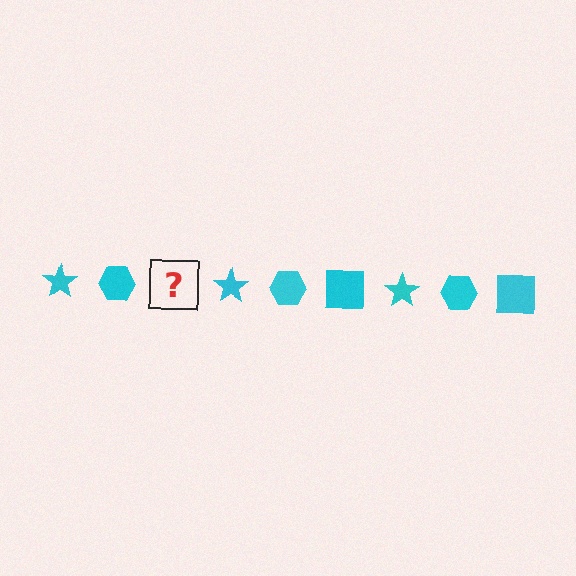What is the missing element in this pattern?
The missing element is a cyan square.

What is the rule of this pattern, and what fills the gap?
The rule is that the pattern cycles through star, hexagon, square shapes in cyan. The gap should be filled with a cyan square.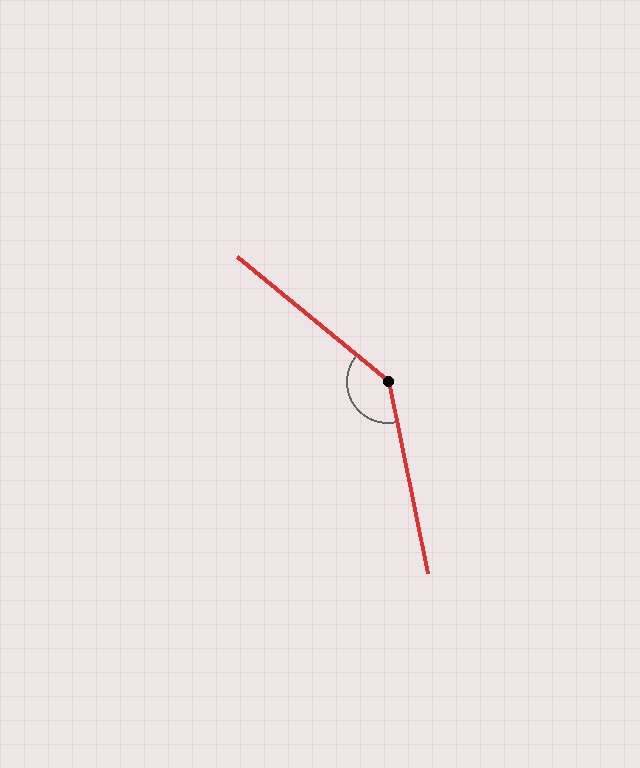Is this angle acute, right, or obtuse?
It is obtuse.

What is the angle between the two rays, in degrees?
Approximately 141 degrees.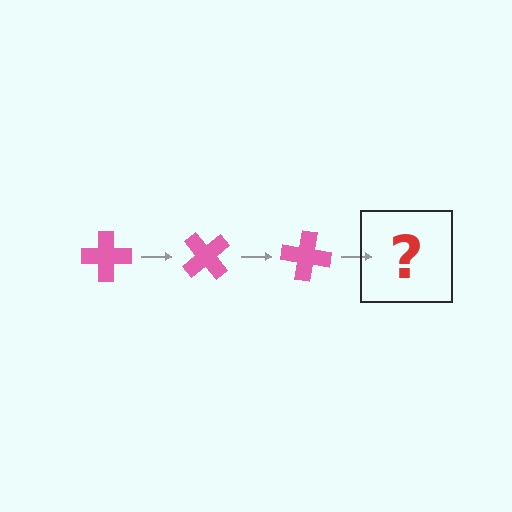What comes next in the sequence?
The next element should be a pink cross rotated 150 degrees.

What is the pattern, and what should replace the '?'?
The pattern is that the cross rotates 50 degrees each step. The '?' should be a pink cross rotated 150 degrees.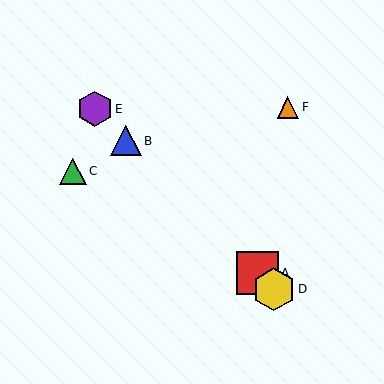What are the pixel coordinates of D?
Object D is at (274, 289).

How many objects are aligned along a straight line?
4 objects (A, B, D, E) are aligned along a straight line.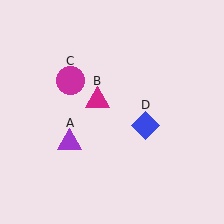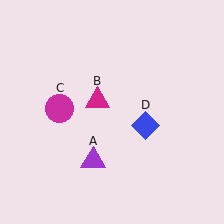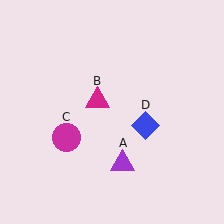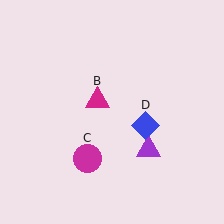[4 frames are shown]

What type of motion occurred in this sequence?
The purple triangle (object A), magenta circle (object C) rotated counterclockwise around the center of the scene.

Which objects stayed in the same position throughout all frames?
Magenta triangle (object B) and blue diamond (object D) remained stationary.